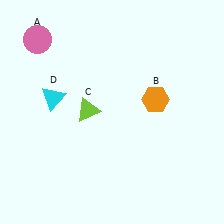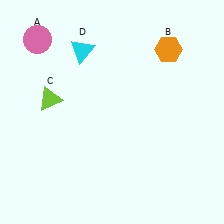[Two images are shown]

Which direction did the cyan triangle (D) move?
The cyan triangle (D) moved up.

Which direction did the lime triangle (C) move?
The lime triangle (C) moved left.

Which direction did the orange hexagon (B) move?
The orange hexagon (B) moved up.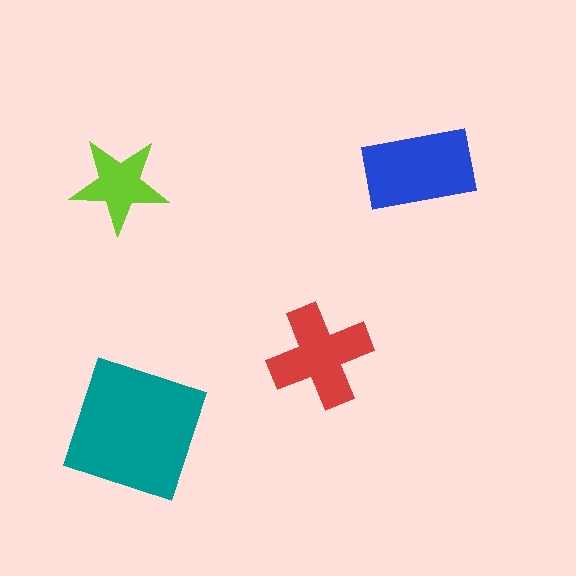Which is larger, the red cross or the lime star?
The red cross.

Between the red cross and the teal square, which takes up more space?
The teal square.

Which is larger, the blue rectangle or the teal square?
The teal square.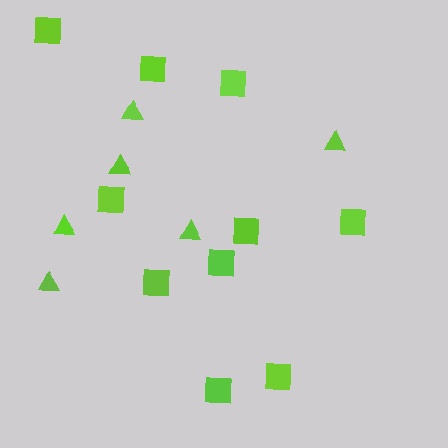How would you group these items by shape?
There are 2 groups: one group of squares (10) and one group of triangles (6).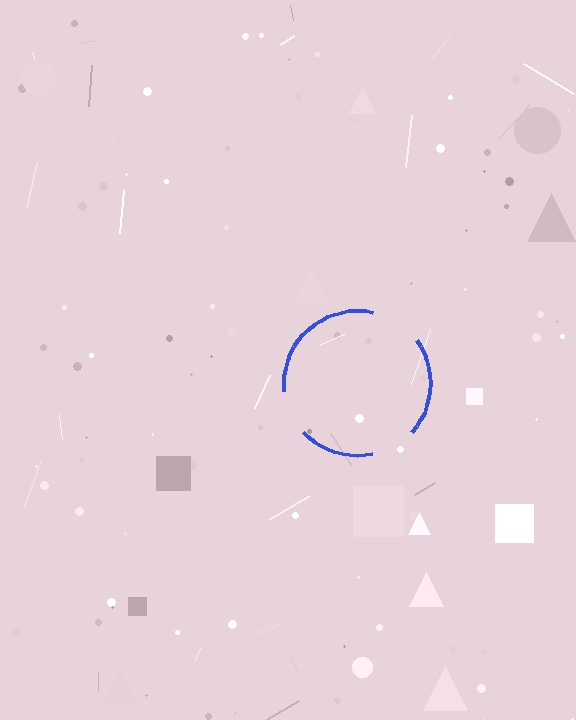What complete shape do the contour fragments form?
The contour fragments form a circle.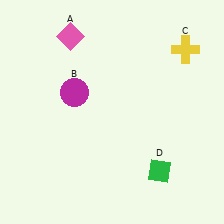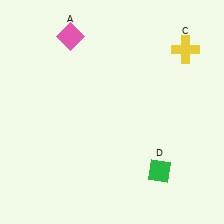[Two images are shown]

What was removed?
The magenta circle (B) was removed in Image 2.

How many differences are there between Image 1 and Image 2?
There is 1 difference between the two images.